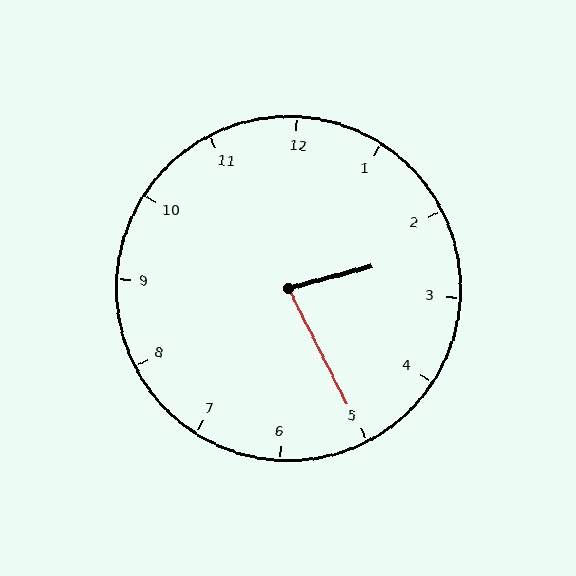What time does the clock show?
2:25.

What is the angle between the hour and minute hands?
Approximately 78 degrees.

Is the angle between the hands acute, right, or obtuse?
It is acute.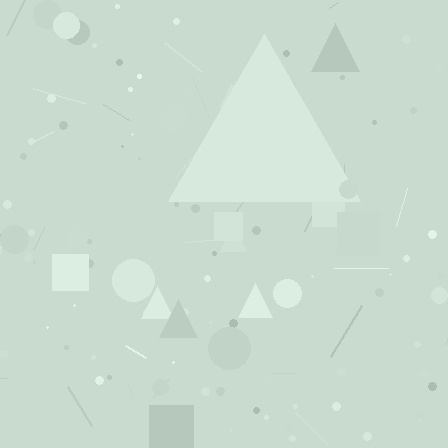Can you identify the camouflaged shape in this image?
The camouflaged shape is a triangle.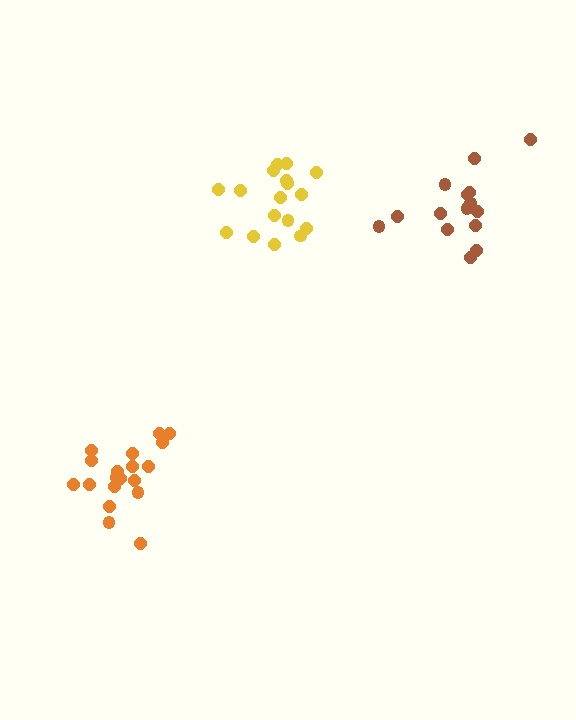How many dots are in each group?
Group 1: 19 dots, Group 2: 17 dots, Group 3: 15 dots (51 total).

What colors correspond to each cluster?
The clusters are colored: orange, yellow, brown.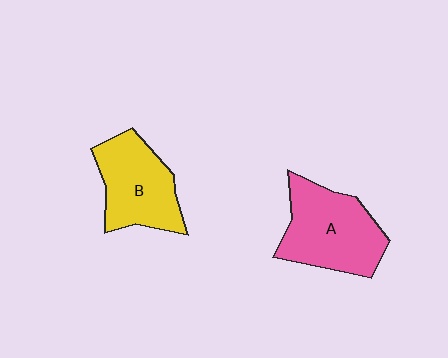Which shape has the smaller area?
Shape B (yellow).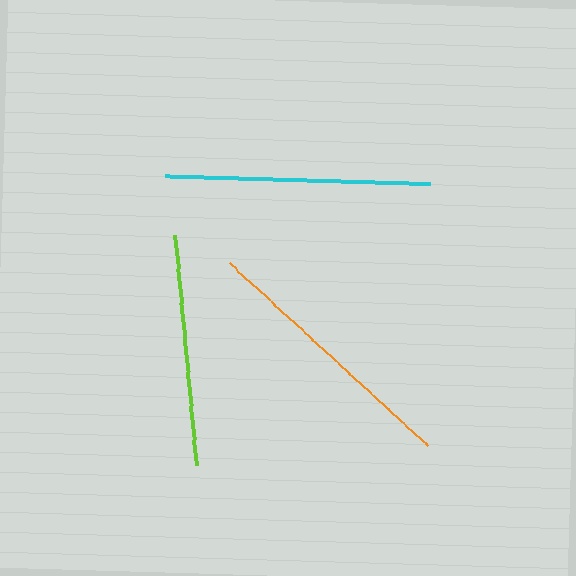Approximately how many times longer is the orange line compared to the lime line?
The orange line is approximately 1.2 times the length of the lime line.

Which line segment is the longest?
The orange line is the longest at approximately 270 pixels.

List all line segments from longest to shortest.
From longest to shortest: orange, cyan, lime.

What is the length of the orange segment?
The orange segment is approximately 270 pixels long.